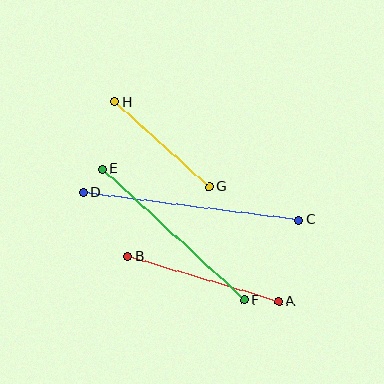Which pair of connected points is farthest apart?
Points C and D are farthest apart.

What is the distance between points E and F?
The distance is approximately 193 pixels.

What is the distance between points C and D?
The distance is approximately 217 pixels.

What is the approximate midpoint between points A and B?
The midpoint is at approximately (203, 279) pixels.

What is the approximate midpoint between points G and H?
The midpoint is at approximately (162, 144) pixels.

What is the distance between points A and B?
The distance is approximately 158 pixels.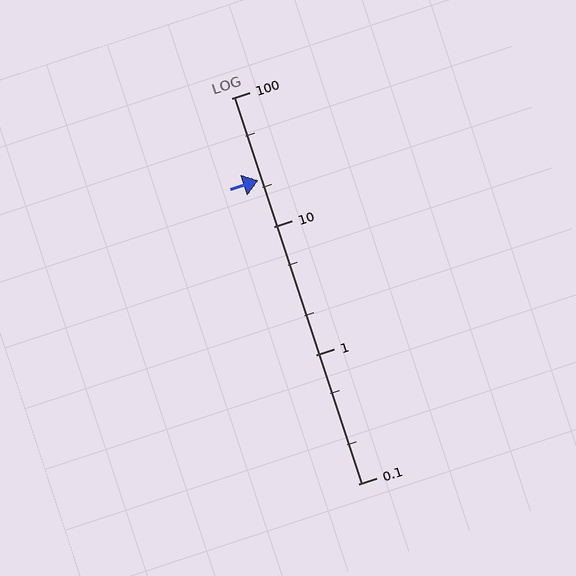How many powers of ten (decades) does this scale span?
The scale spans 3 decades, from 0.1 to 100.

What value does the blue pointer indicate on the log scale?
The pointer indicates approximately 23.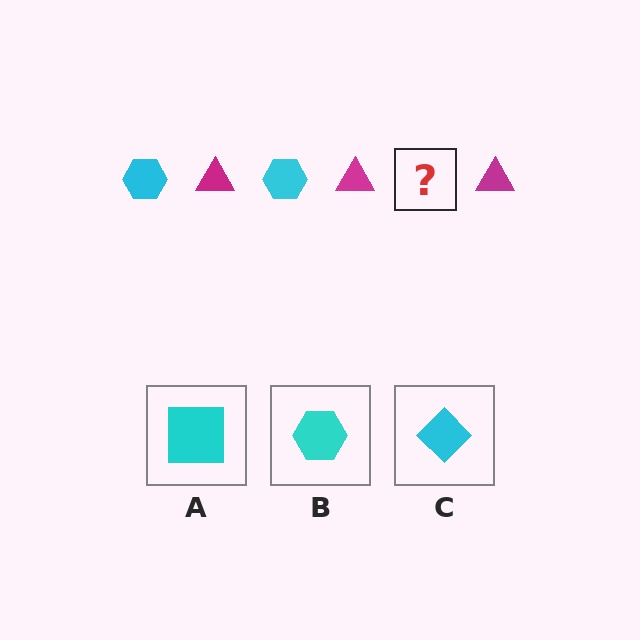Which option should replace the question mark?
Option B.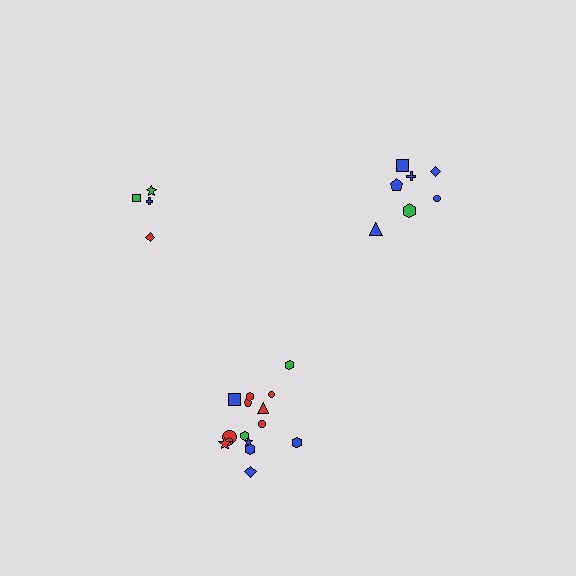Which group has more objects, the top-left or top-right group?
The top-right group.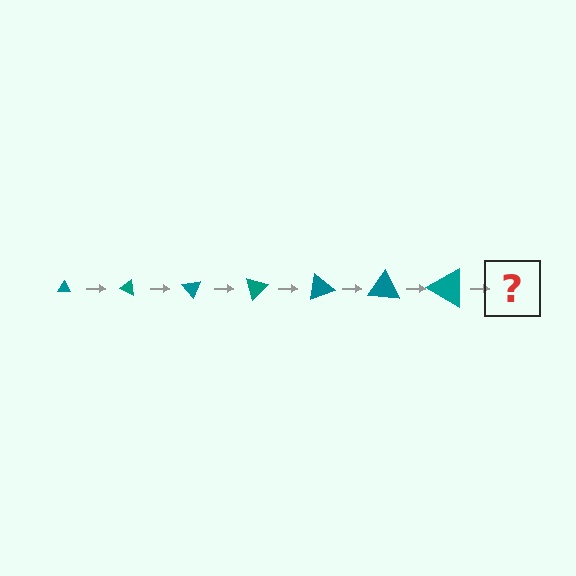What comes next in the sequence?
The next element should be a triangle, larger than the previous one and rotated 175 degrees from the start.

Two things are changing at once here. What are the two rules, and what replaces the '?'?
The two rules are that the triangle grows larger each step and it rotates 25 degrees each step. The '?' should be a triangle, larger than the previous one and rotated 175 degrees from the start.